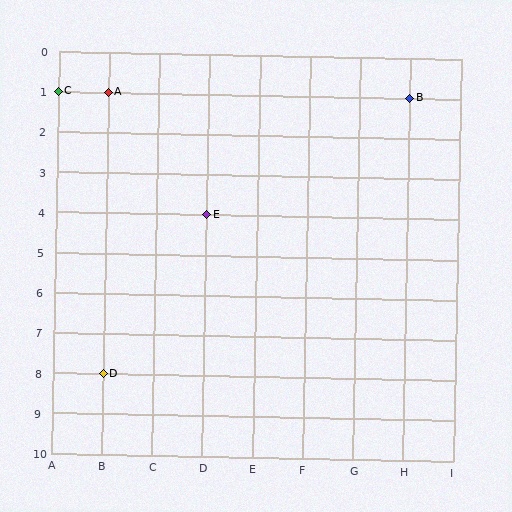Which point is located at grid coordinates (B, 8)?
Point D is at (B, 8).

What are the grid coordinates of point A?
Point A is at grid coordinates (B, 1).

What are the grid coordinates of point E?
Point E is at grid coordinates (D, 4).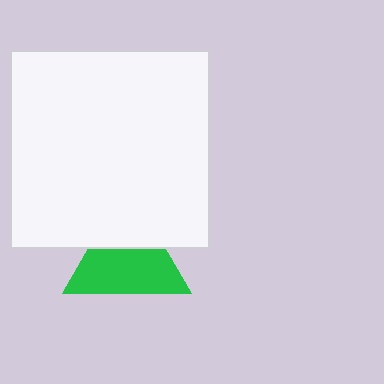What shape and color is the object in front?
The object in front is a white square.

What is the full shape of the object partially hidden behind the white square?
The partially hidden object is a green triangle.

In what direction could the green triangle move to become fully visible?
The green triangle could move down. That would shift it out from behind the white square entirely.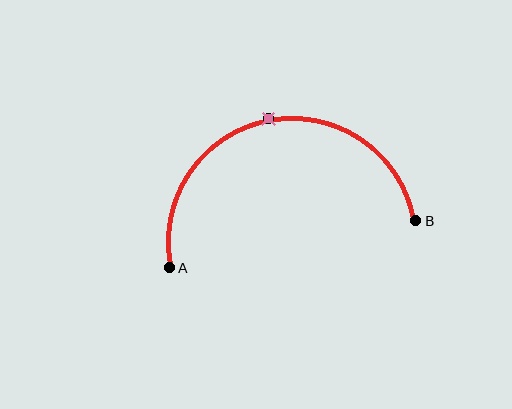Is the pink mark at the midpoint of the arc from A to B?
Yes. The pink mark lies on the arc at equal arc-length from both A and B — it is the arc midpoint.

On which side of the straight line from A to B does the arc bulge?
The arc bulges above the straight line connecting A and B.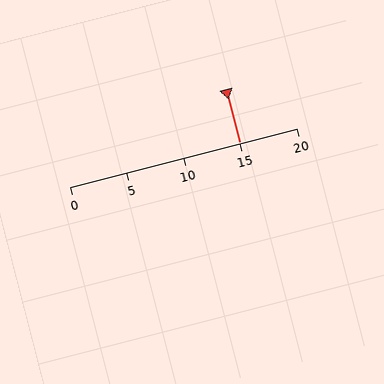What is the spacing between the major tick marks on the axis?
The major ticks are spaced 5 apart.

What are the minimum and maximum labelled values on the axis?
The axis runs from 0 to 20.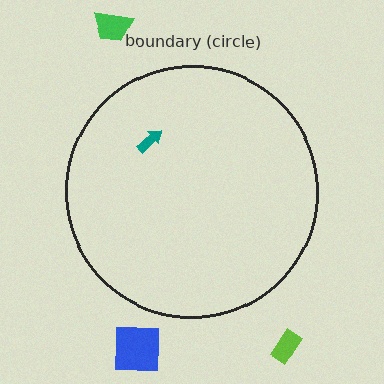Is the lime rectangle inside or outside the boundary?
Outside.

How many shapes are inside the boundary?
1 inside, 3 outside.